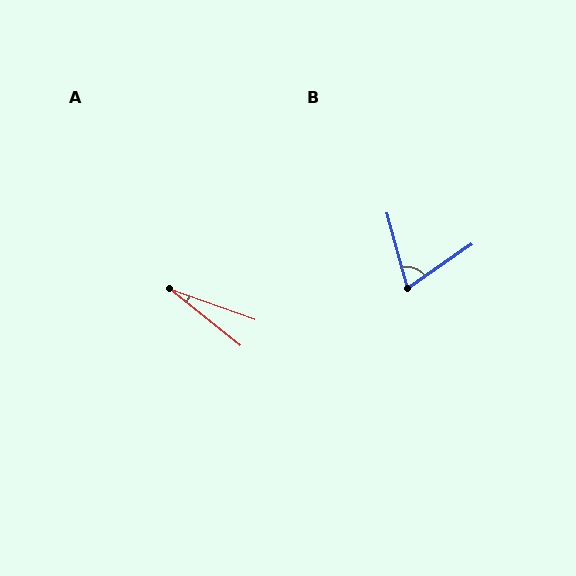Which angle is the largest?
B, at approximately 70 degrees.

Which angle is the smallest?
A, at approximately 19 degrees.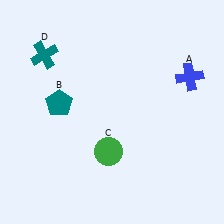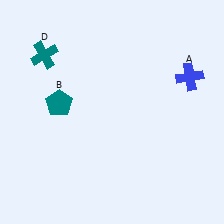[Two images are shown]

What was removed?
The green circle (C) was removed in Image 2.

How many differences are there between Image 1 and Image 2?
There is 1 difference between the two images.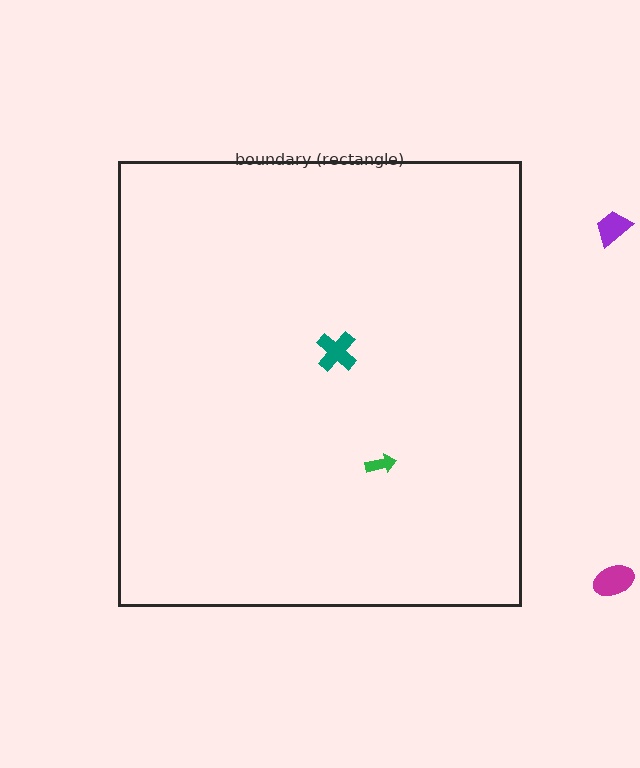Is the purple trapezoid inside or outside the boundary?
Outside.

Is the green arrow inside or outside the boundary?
Inside.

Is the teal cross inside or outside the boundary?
Inside.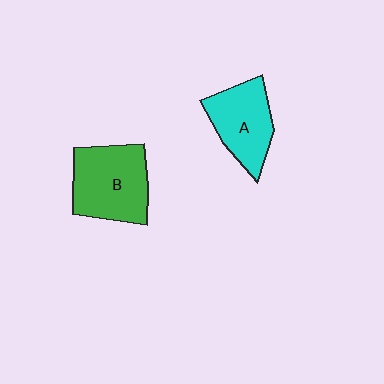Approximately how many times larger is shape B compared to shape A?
Approximately 1.2 times.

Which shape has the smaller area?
Shape A (cyan).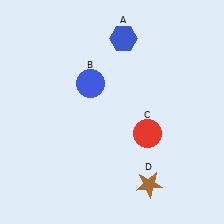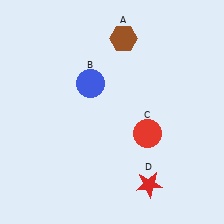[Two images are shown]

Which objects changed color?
A changed from blue to brown. D changed from brown to red.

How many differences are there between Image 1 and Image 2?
There are 2 differences between the two images.